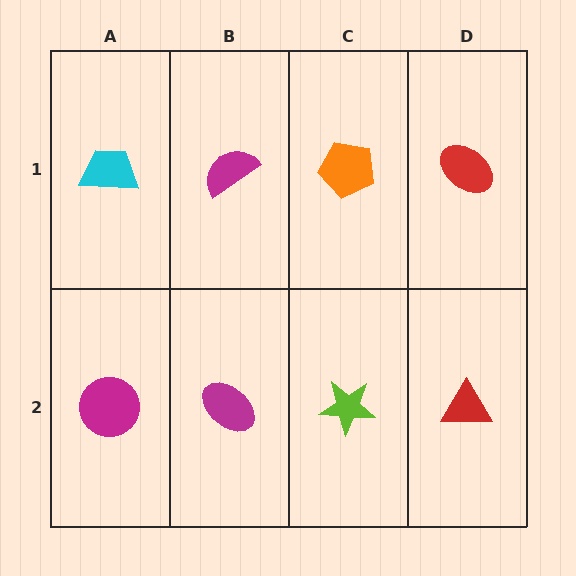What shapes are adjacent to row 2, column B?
A magenta semicircle (row 1, column B), a magenta circle (row 2, column A), a lime star (row 2, column C).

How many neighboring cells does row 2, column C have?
3.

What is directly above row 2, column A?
A cyan trapezoid.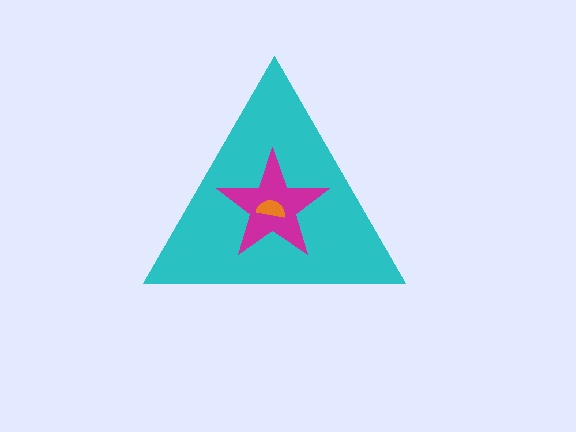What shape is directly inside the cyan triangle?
The magenta star.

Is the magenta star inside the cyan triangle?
Yes.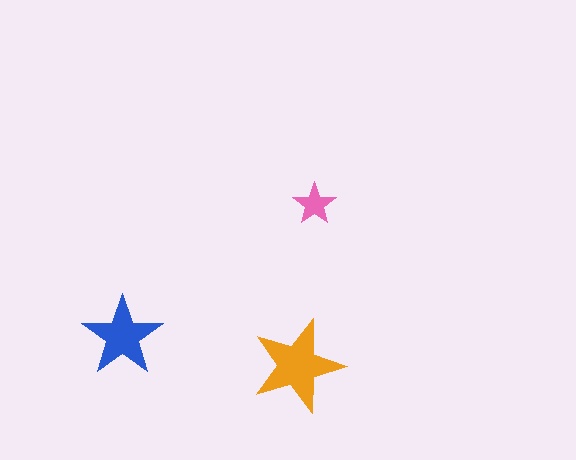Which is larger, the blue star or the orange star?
The orange one.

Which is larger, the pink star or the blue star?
The blue one.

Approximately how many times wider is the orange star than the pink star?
About 2 times wider.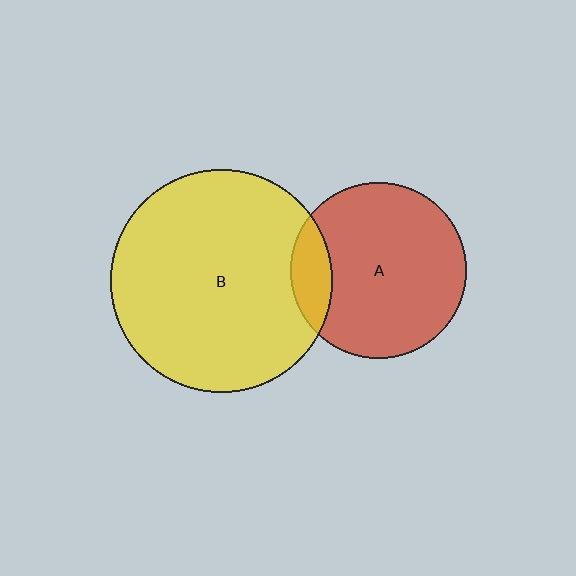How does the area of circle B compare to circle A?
Approximately 1.6 times.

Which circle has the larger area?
Circle B (yellow).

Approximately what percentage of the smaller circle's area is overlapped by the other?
Approximately 15%.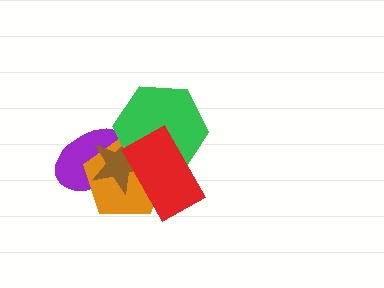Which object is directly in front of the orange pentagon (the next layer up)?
The brown star is directly in front of the orange pentagon.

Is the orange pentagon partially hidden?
Yes, it is partially covered by another shape.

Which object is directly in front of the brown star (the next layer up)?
The green hexagon is directly in front of the brown star.